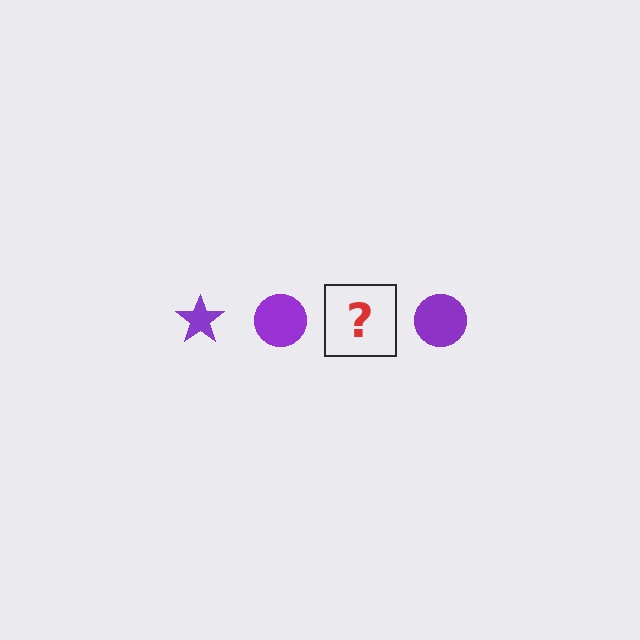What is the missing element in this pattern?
The missing element is a purple star.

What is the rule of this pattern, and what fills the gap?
The rule is that the pattern cycles through star, circle shapes in purple. The gap should be filled with a purple star.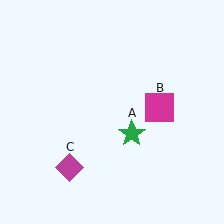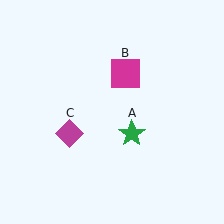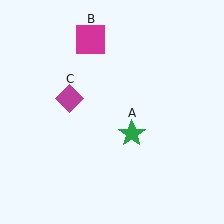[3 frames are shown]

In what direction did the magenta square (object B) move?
The magenta square (object B) moved up and to the left.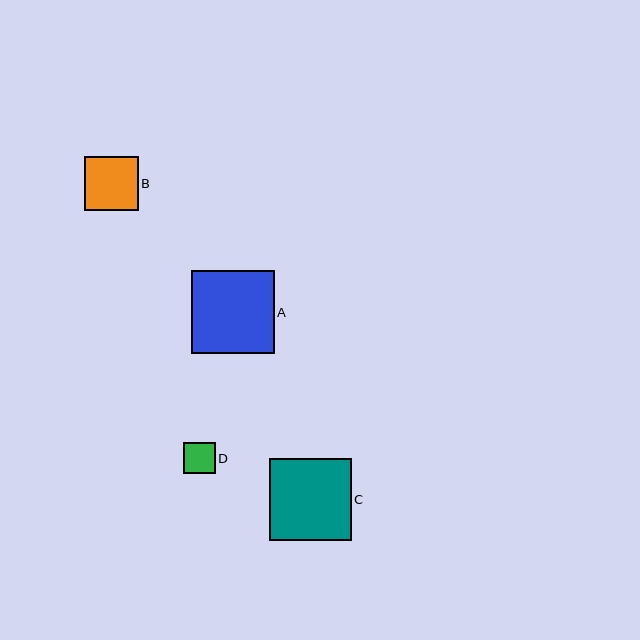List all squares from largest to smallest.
From largest to smallest: A, C, B, D.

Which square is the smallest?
Square D is the smallest with a size of approximately 31 pixels.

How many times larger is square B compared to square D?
Square B is approximately 1.7 times the size of square D.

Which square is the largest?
Square A is the largest with a size of approximately 83 pixels.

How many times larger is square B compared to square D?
Square B is approximately 1.7 times the size of square D.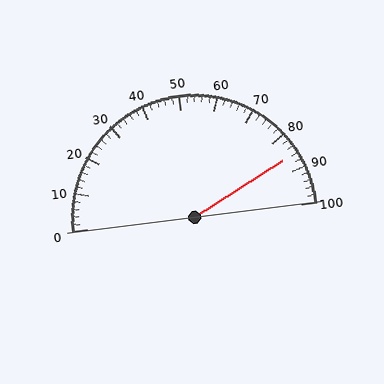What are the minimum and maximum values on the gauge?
The gauge ranges from 0 to 100.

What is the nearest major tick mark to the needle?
The nearest major tick mark is 90.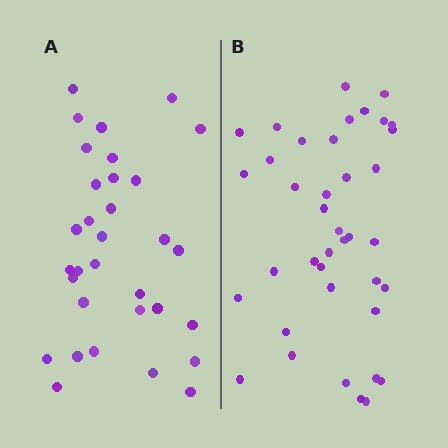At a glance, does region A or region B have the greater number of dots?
Region B (the right region) has more dots.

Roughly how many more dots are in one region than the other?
Region B has roughly 8 or so more dots than region A.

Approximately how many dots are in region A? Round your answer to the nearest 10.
About 30 dots. (The exact count is 32, which rounds to 30.)